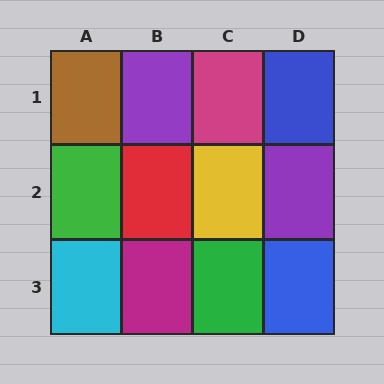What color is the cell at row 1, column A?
Brown.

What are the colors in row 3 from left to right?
Cyan, magenta, green, blue.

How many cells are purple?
2 cells are purple.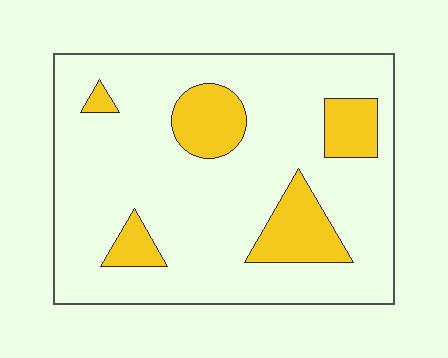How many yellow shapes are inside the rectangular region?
5.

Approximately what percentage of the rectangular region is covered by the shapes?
Approximately 20%.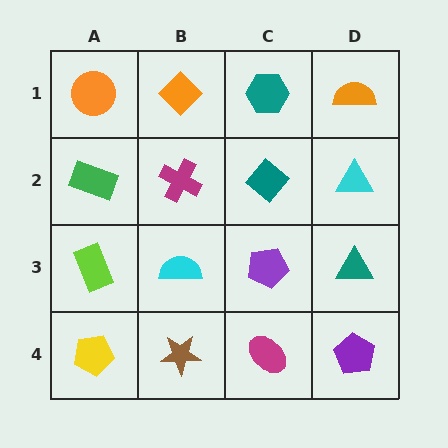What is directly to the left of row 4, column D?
A magenta ellipse.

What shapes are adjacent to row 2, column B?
An orange diamond (row 1, column B), a cyan semicircle (row 3, column B), a green rectangle (row 2, column A), a teal diamond (row 2, column C).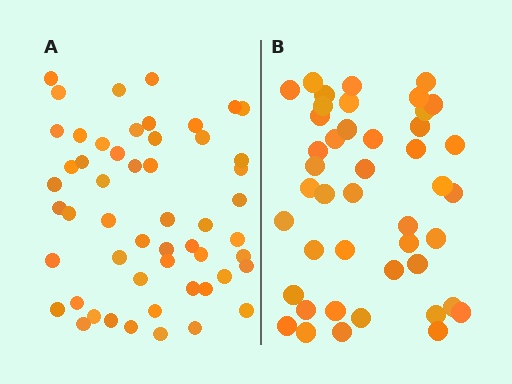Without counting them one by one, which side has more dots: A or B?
Region A (the left region) has more dots.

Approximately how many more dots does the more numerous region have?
Region A has roughly 8 or so more dots than region B.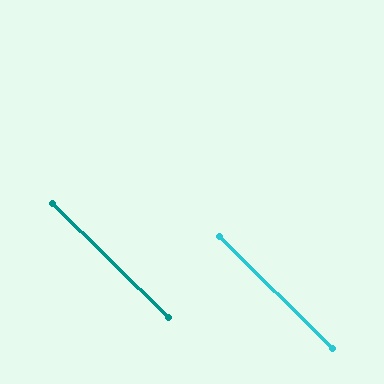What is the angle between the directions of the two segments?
Approximately 0 degrees.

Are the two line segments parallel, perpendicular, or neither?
Parallel — their directions differ by only 0.3°.